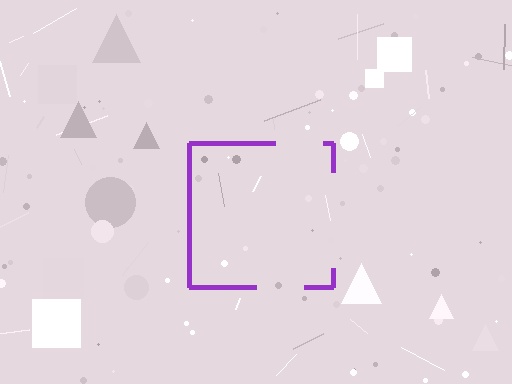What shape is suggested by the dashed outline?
The dashed outline suggests a square.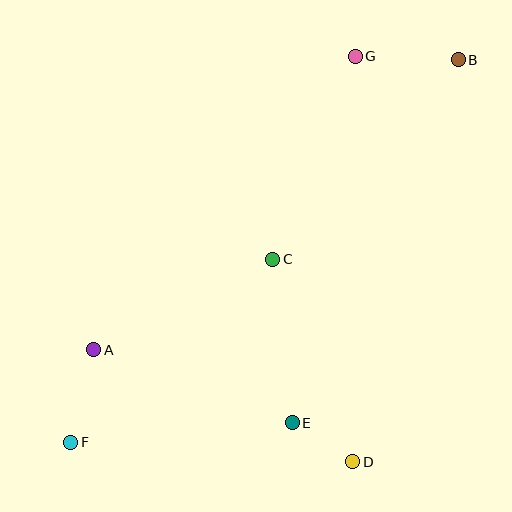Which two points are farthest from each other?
Points B and F are farthest from each other.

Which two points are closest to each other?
Points D and E are closest to each other.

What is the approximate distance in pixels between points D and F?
The distance between D and F is approximately 283 pixels.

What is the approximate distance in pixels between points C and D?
The distance between C and D is approximately 218 pixels.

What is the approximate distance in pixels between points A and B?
The distance between A and B is approximately 466 pixels.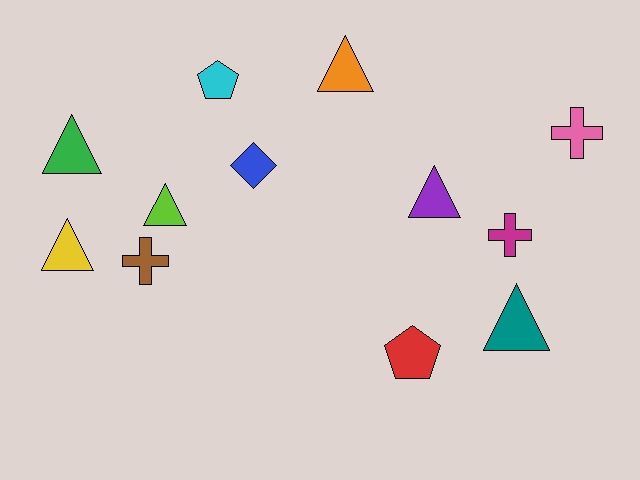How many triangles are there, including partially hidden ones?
There are 6 triangles.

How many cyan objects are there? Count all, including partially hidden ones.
There is 1 cyan object.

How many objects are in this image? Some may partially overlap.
There are 12 objects.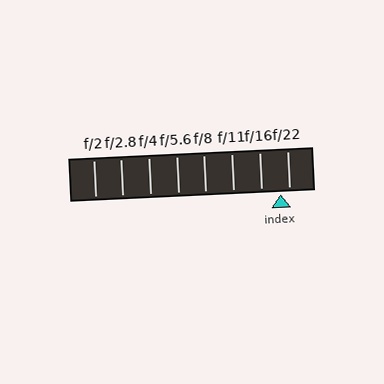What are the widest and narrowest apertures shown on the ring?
The widest aperture shown is f/2 and the narrowest is f/22.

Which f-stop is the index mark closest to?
The index mark is closest to f/22.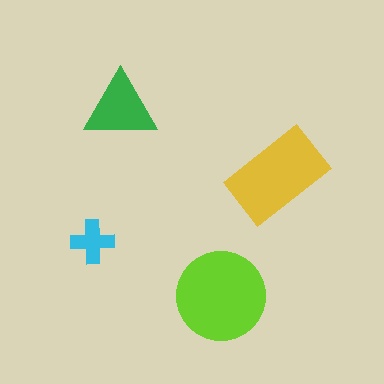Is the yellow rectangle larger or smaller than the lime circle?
Smaller.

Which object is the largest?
The lime circle.